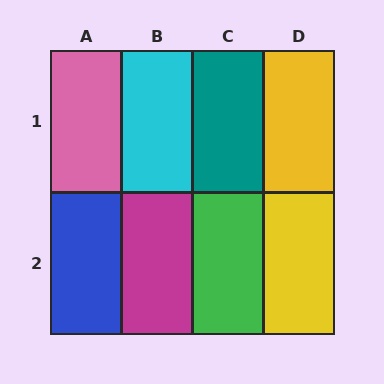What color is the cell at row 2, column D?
Yellow.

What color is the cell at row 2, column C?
Green.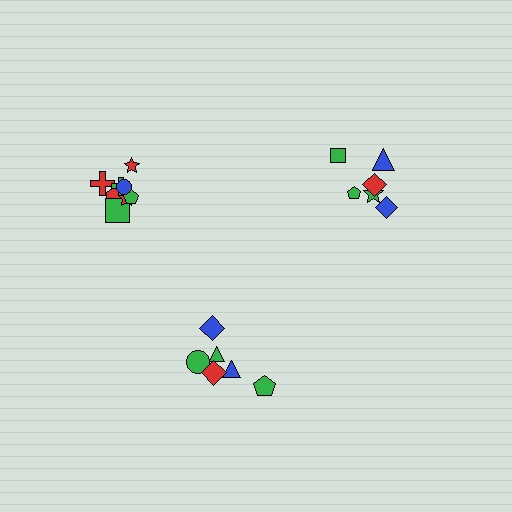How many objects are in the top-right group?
There are 6 objects.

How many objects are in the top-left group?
There are 8 objects.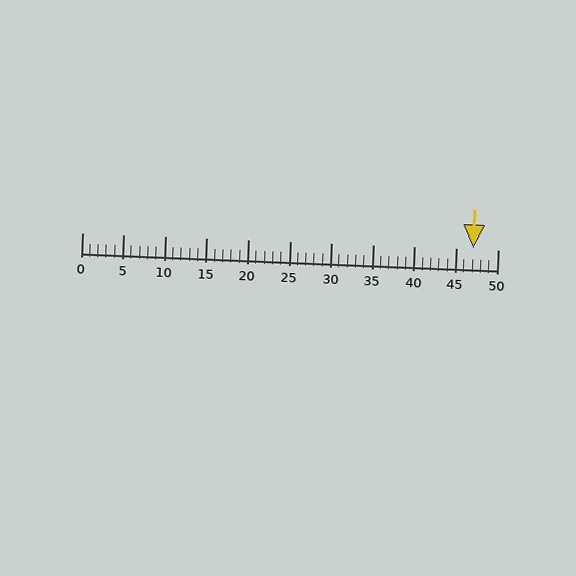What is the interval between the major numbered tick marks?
The major tick marks are spaced 5 units apart.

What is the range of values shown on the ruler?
The ruler shows values from 0 to 50.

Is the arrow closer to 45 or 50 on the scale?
The arrow is closer to 45.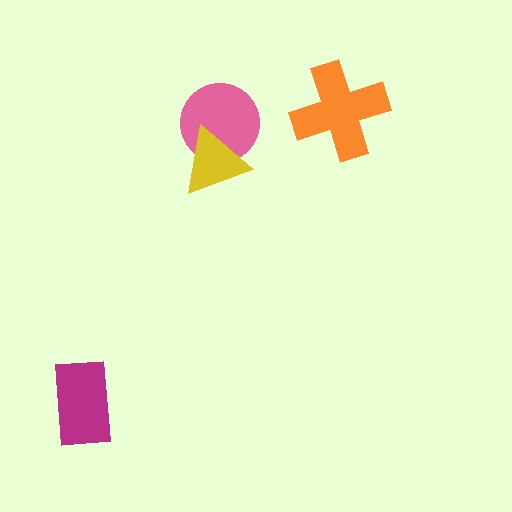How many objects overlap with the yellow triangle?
1 object overlaps with the yellow triangle.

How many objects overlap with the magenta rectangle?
0 objects overlap with the magenta rectangle.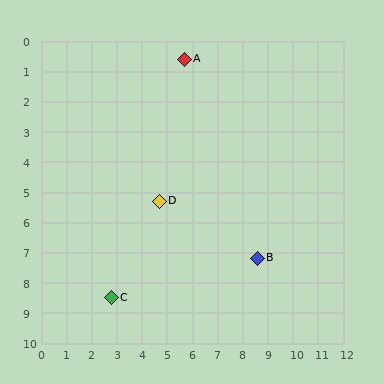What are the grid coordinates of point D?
Point D is at approximately (4.7, 5.3).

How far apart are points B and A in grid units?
Points B and A are about 7.2 grid units apart.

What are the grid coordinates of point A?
Point A is at approximately (5.7, 0.6).